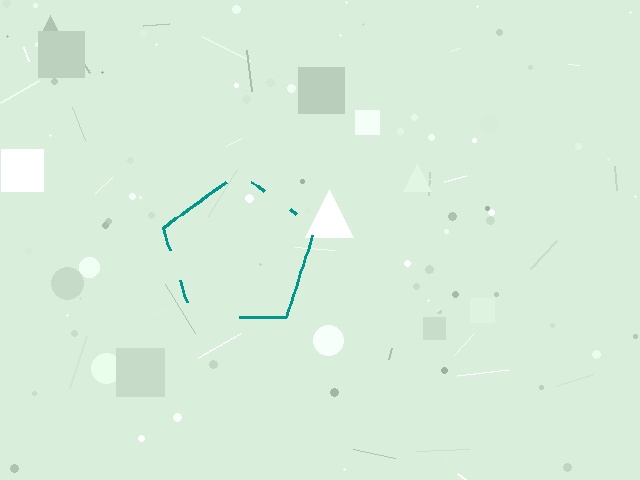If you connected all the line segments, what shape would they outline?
They would outline a pentagon.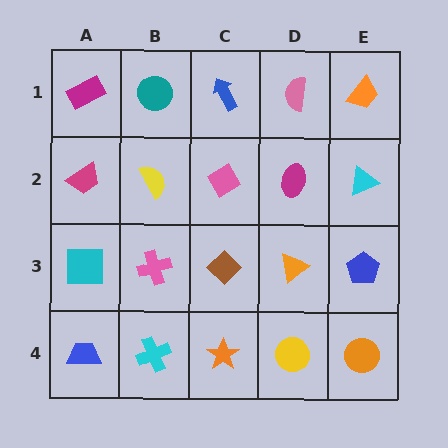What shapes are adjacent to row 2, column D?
A pink semicircle (row 1, column D), an orange triangle (row 3, column D), a pink diamond (row 2, column C), a cyan triangle (row 2, column E).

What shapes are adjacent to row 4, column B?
A pink cross (row 3, column B), a blue trapezoid (row 4, column A), an orange star (row 4, column C).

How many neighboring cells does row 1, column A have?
2.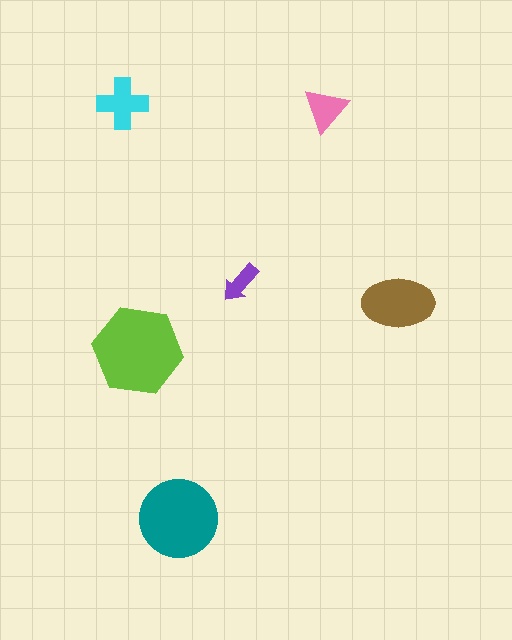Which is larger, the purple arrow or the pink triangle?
The pink triangle.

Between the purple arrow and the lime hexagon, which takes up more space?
The lime hexagon.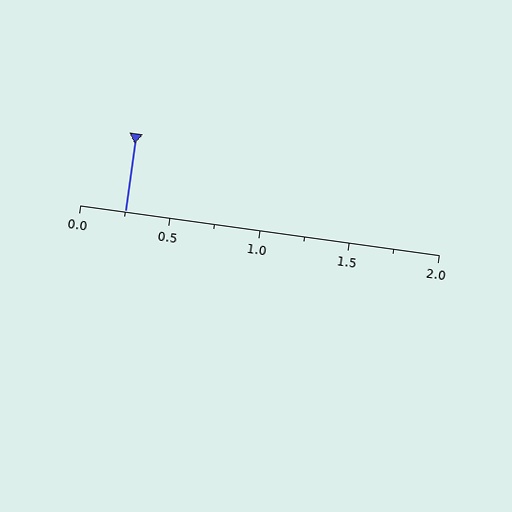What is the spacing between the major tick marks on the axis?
The major ticks are spaced 0.5 apart.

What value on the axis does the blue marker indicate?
The marker indicates approximately 0.25.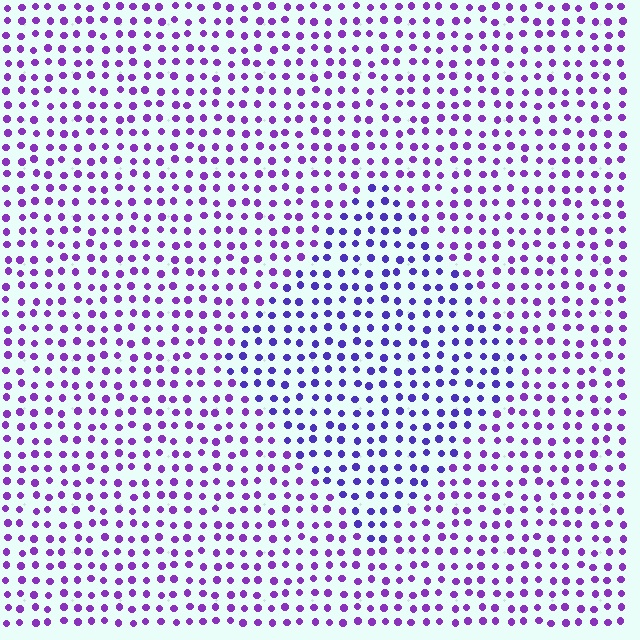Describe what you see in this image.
The image is filled with small purple elements in a uniform arrangement. A diamond-shaped region is visible where the elements are tinted to a slightly different hue, forming a subtle color boundary.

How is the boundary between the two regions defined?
The boundary is defined purely by a slight shift in hue (about 27 degrees). Spacing, size, and orientation are identical on both sides.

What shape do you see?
I see a diamond.